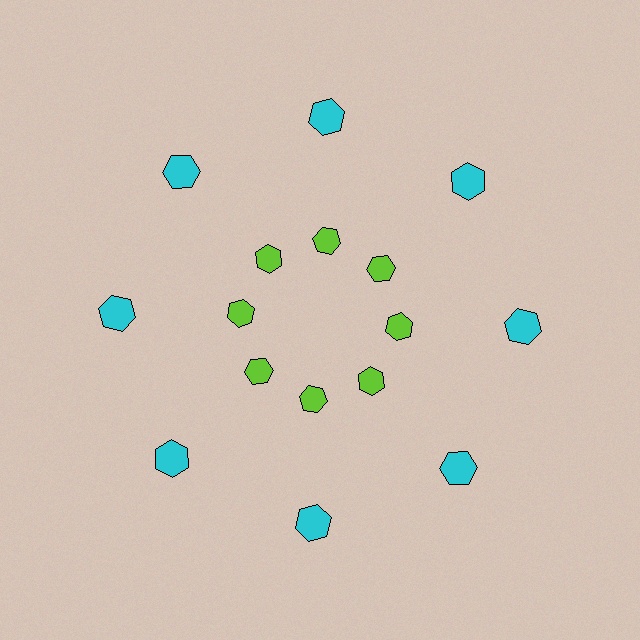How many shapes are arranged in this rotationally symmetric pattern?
There are 16 shapes, arranged in 8 groups of 2.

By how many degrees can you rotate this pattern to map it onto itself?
The pattern maps onto itself every 45 degrees of rotation.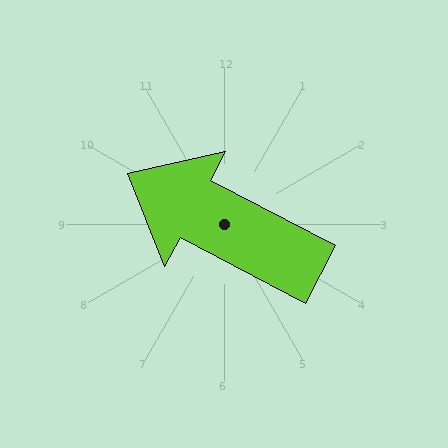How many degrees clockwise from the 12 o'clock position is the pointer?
Approximately 298 degrees.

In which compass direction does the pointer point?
Northwest.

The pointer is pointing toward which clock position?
Roughly 10 o'clock.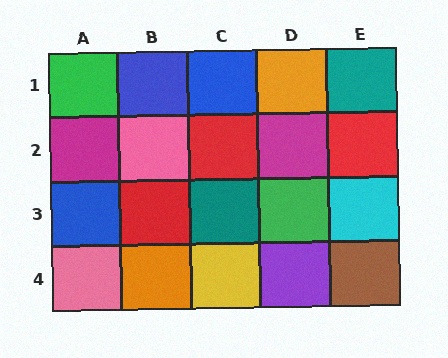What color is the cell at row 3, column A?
Blue.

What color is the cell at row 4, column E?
Brown.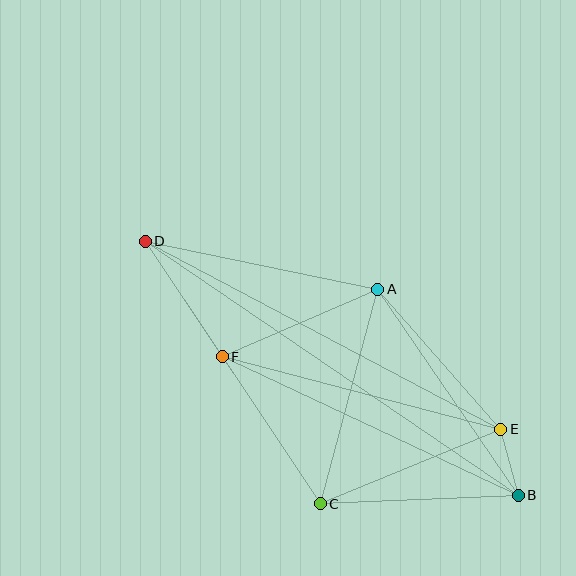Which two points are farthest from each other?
Points B and D are farthest from each other.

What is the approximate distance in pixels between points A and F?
The distance between A and F is approximately 169 pixels.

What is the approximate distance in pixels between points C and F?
The distance between C and F is approximately 177 pixels.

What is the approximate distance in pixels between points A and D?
The distance between A and D is approximately 238 pixels.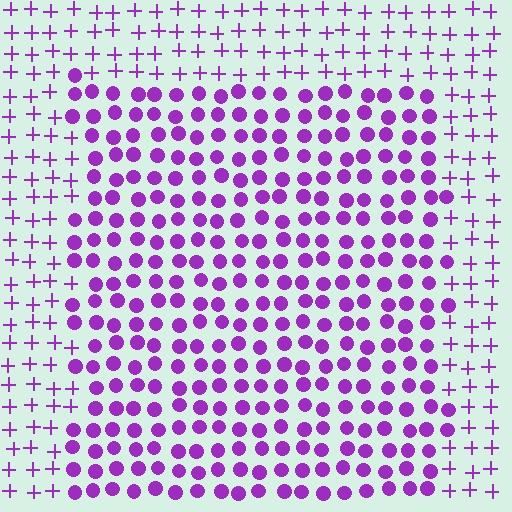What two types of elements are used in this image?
The image uses circles inside the rectangle region and plus signs outside it.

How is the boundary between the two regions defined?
The boundary is defined by a change in element shape: circles inside vs. plus signs outside. All elements share the same color and spacing.